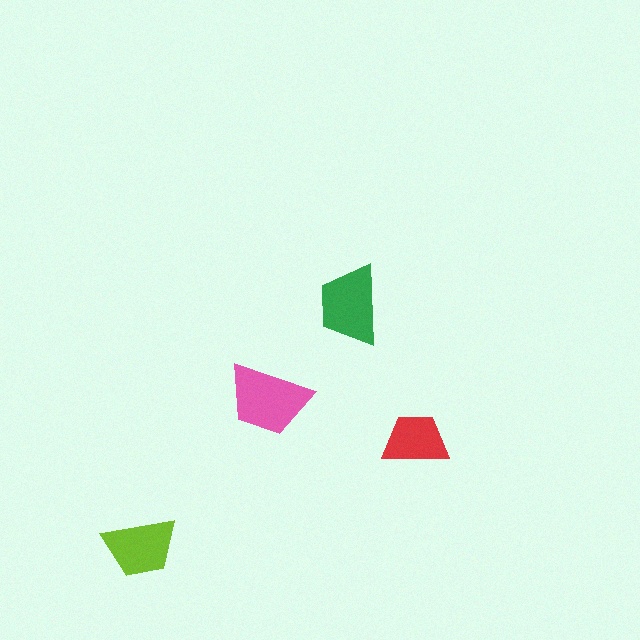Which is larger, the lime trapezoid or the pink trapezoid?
The pink one.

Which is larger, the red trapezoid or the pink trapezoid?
The pink one.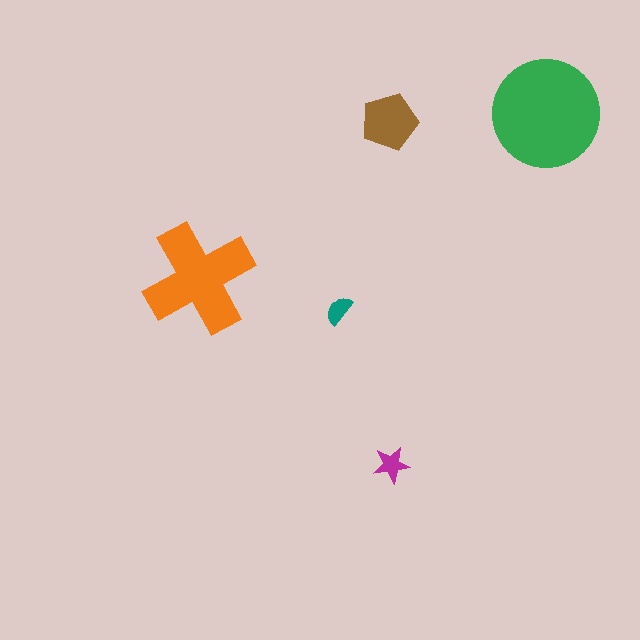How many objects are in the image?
There are 5 objects in the image.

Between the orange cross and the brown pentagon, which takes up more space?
The orange cross.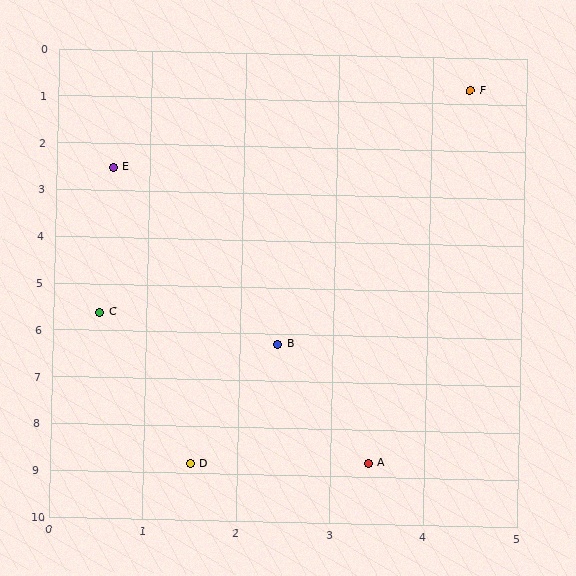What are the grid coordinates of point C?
Point C is at approximately (0.5, 5.6).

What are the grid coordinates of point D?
Point D is at approximately (1.5, 8.8).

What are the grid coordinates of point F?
Point F is at approximately (4.4, 0.7).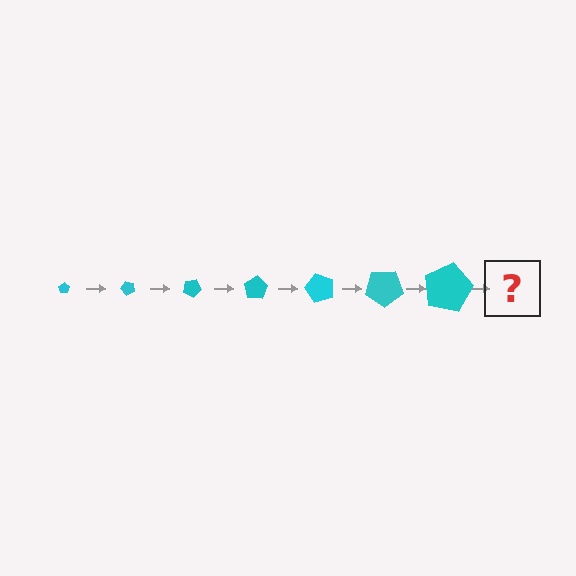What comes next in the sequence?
The next element should be a pentagon, larger than the previous one and rotated 350 degrees from the start.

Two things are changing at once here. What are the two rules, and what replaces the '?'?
The two rules are that the pentagon grows larger each step and it rotates 50 degrees each step. The '?' should be a pentagon, larger than the previous one and rotated 350 degrees from the start.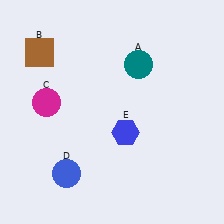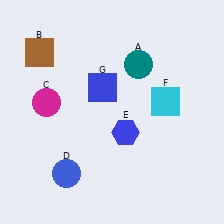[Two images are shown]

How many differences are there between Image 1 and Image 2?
There are 2 differences between the two images.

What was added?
A cyan square (F), a blue square (G) were added in Image 2.